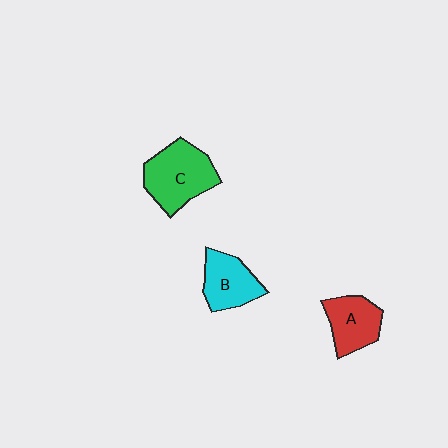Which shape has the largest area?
Shape C (green).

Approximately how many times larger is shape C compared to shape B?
Approximately 1.4 times.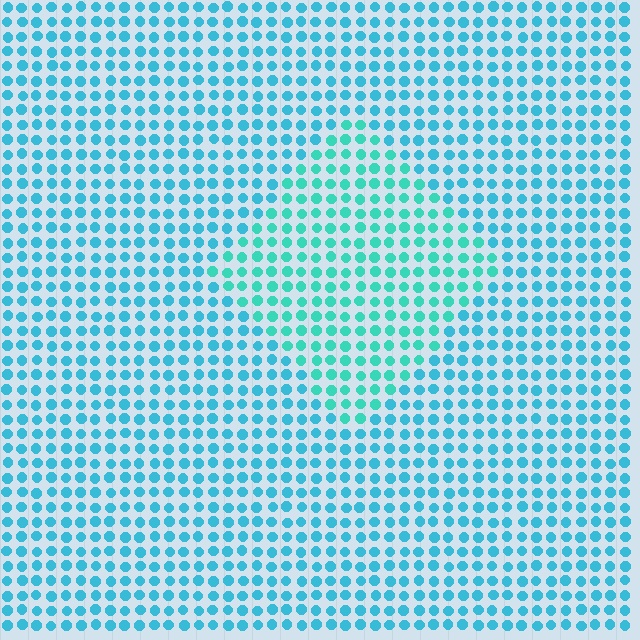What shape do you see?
I see a diamond.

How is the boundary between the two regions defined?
The boundary is defined purely by a slight shift in hue (about 22 degrees). Spacing, size, and orientation are identical on both sides.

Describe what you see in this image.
The image is filled with small cyan elements in a uniform arrangement. A diamond-shaped region is visible where the elements are tinted to a slightly different hue, forming a subtle color boundary.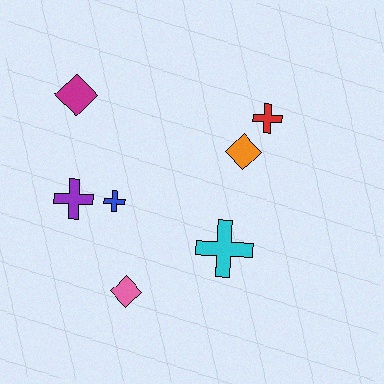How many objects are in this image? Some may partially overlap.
There are 7 objects.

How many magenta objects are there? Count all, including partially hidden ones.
There is 1 magenta object.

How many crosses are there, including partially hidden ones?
There are 4 crosses.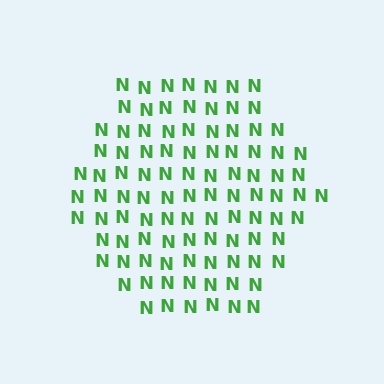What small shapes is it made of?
It is made of small letter N's.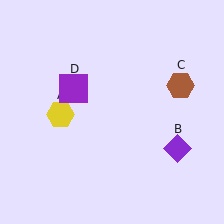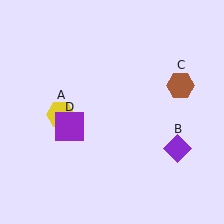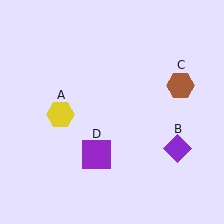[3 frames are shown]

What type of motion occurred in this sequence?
The purple square (object D) rotated counterclockwise around the center of the scene.